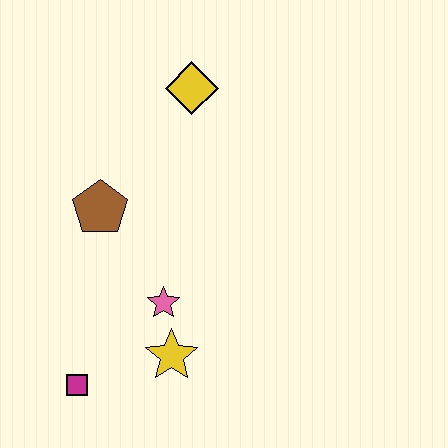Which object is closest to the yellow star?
The pink star is closest to the yellow star.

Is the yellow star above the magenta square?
Yes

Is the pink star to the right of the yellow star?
No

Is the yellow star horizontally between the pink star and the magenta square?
No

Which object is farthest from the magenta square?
The yellow diamond is farthest from the magenta square.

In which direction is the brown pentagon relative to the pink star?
The brown pentagon is above the pink star.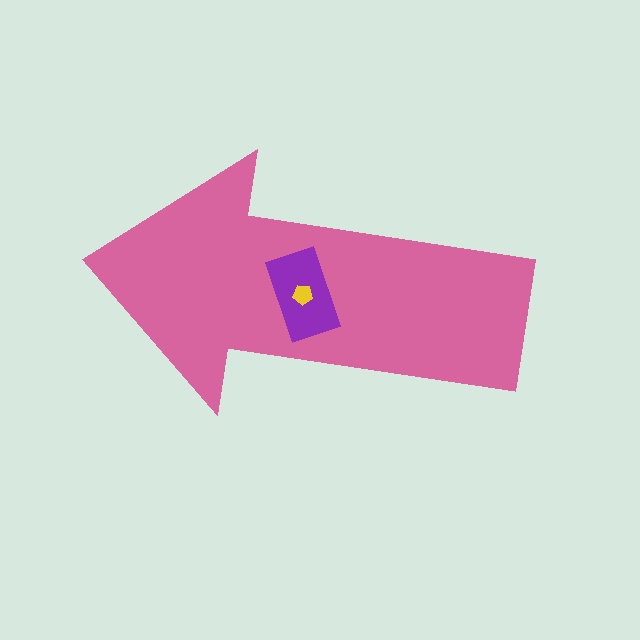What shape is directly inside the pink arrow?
The purple rectangle.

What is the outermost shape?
The pink arrow.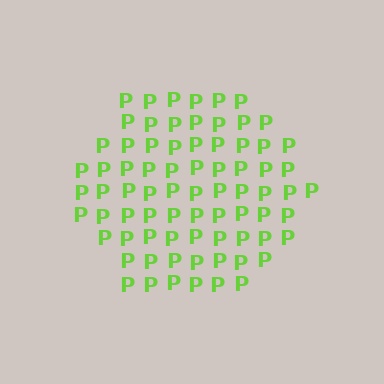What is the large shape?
The large shape is a hexagon.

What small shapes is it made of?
It is made of small letter P's.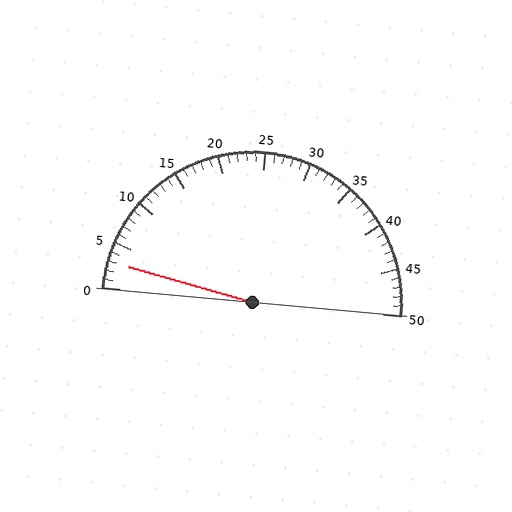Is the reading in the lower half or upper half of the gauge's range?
The reading is in the lower half of the range (0 to 50).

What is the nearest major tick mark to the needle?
The nearest major tick mark is 5.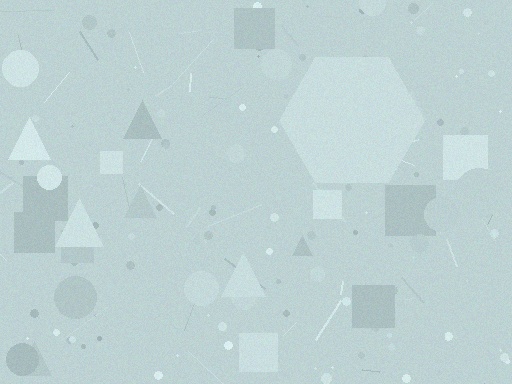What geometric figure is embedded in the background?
A hexagon is embedded in the background.